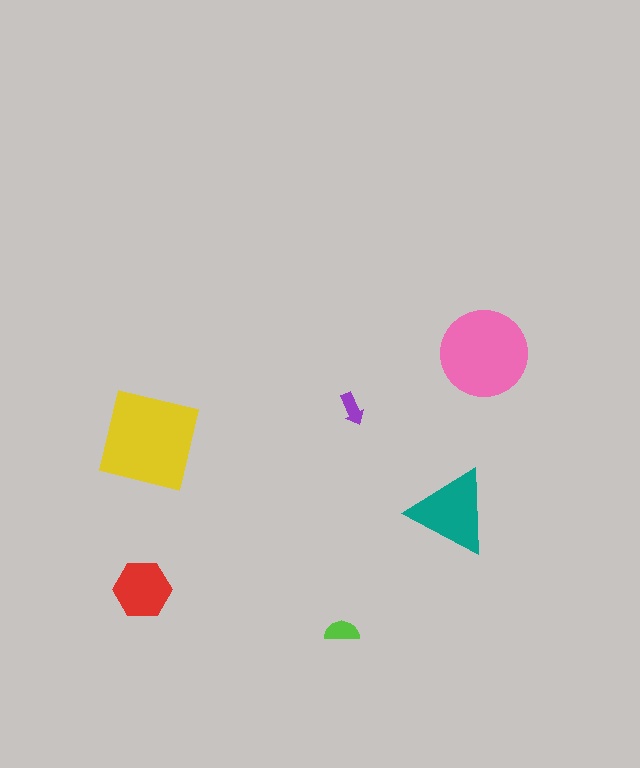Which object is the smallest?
The purple arrow.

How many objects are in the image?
There are 6 objects in the image.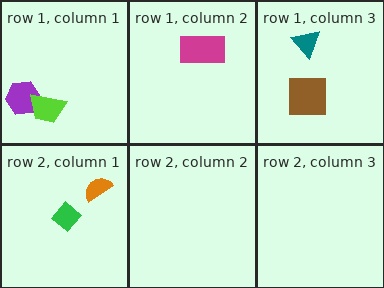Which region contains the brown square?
The row 1, column 3 region.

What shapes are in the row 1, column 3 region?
The brown square, the teal triangle.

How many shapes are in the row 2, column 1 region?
2.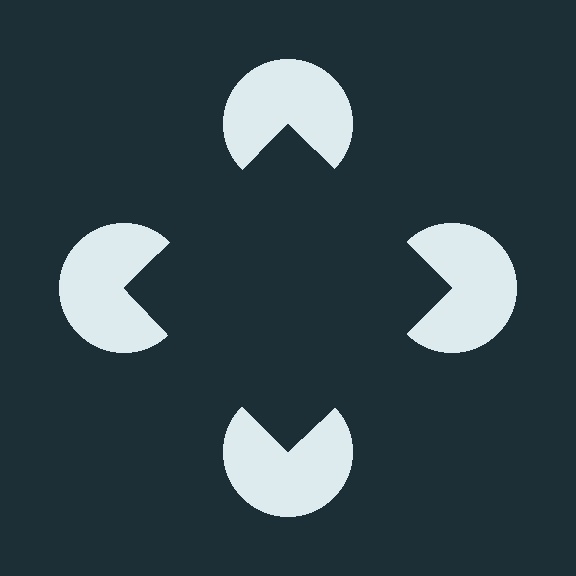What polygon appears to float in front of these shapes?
An illusory square — its edges are inferred from the aligned wedge cuts in the pac-man discs, not physically drawn.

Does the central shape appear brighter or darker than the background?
It typically appears slightly darker than the background, even though no actual brightness change is drawn.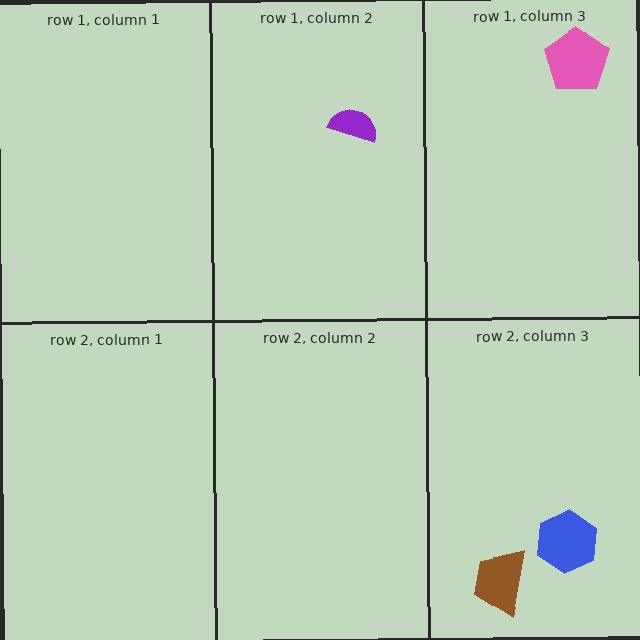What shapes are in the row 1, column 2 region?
The purple semicircle.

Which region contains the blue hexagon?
The row 2, column 3 region.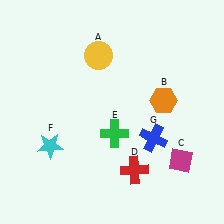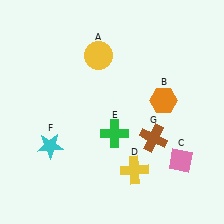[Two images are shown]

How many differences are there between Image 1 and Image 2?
There are 3 differences between the two images.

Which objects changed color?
C changed from magenta to pink. D changed from red to yellow. G changed from blue to brown.